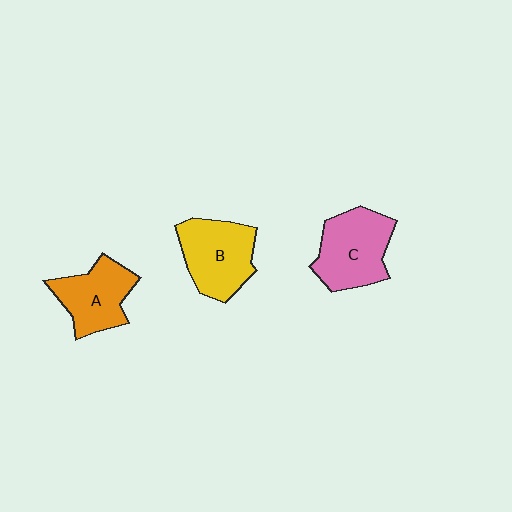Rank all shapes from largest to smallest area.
From largest to smallest: C (pink), B (yellow), A (orange).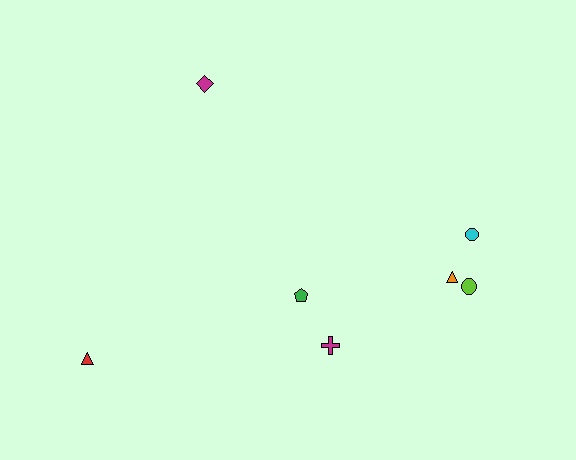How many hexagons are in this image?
There are no hexagons.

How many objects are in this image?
There are 7 objects.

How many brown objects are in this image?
There are no brown objects.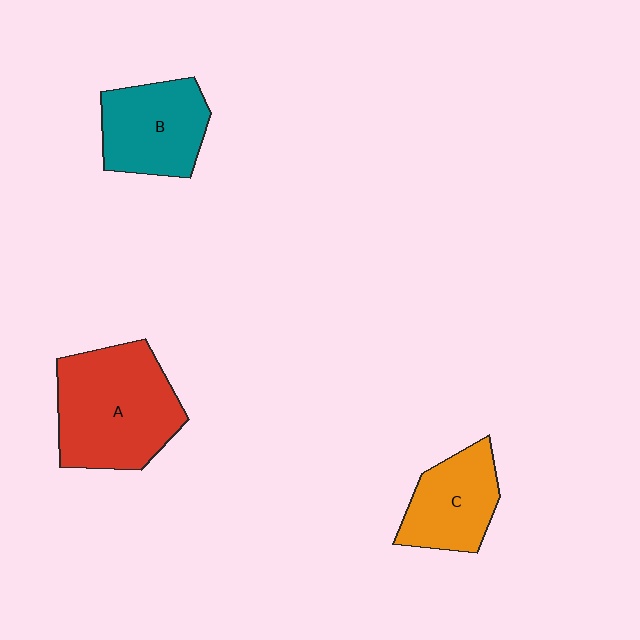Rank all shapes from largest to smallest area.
From largest to smallest: A (red), B (teal), C (orange).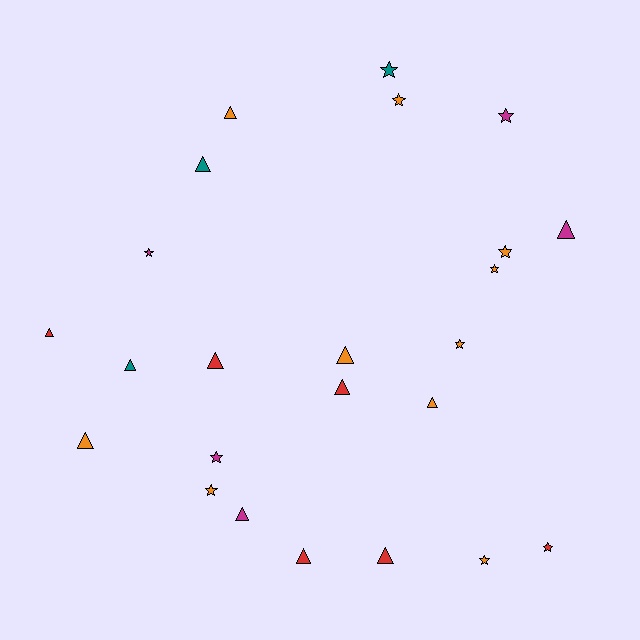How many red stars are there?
There is 1 red star.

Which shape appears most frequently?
Triangle, with 13 objects.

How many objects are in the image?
There are 24 objects.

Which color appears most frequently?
Orange, with 10 objects.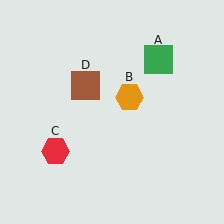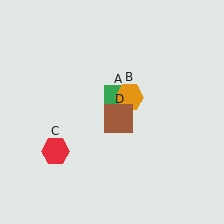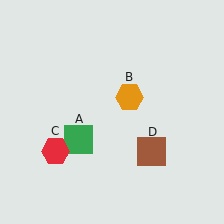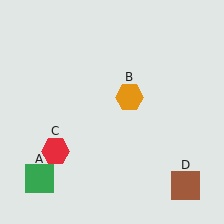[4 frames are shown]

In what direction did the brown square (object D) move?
The brown square (object D) moved down and to the right.